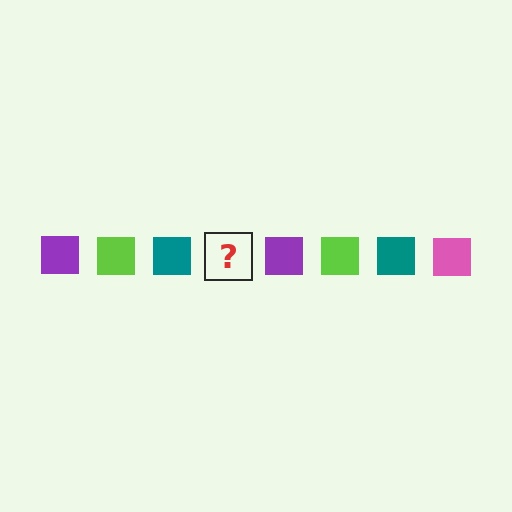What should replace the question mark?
The question mark should be replaced with a pink square.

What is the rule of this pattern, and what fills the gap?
The rule is that the pattern cycles through purple, lime, teal, pink squares. The gap should be filled with a pink square.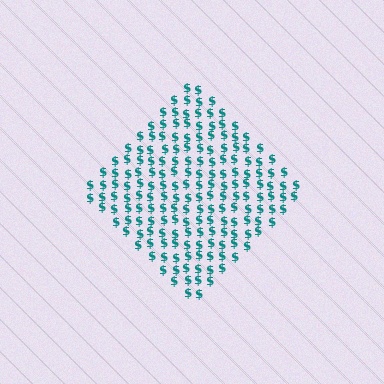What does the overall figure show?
The overall figure shows a diamond.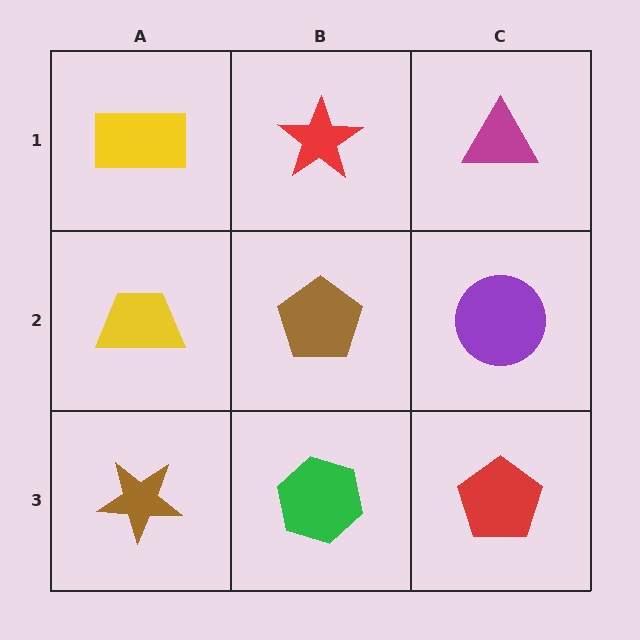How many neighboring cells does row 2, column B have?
4.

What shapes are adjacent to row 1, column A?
A yellow trapezoid (row 2, column A), a red star (row 1, column B).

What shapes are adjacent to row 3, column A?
A yellow trapezoid (row 2, column A), a green hexagon (row 3, column B).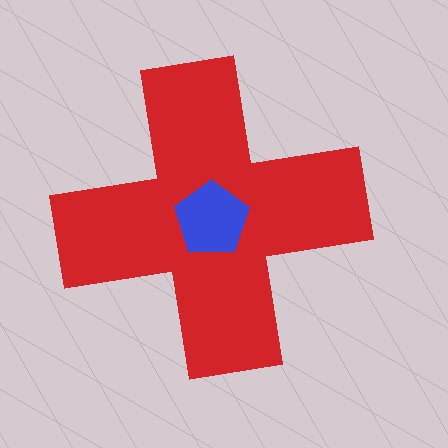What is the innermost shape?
The blue pentagon.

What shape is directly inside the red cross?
The blue pentagon.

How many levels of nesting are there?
2.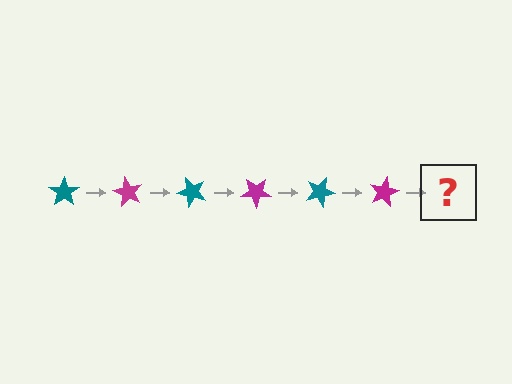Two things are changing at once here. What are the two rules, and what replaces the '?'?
The two rules are that it rotates 60 degrees each step and the color cycles through teal and magenta. The '?' should be a teal star, rotated 360 degrees from the start.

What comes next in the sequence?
The next element should be a teal star, rotated 360 degrees from the start.